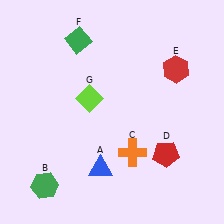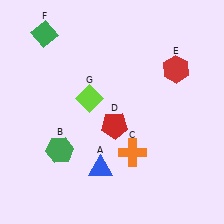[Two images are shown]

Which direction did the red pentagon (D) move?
The red pentagon (D) moved left.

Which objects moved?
The objects that moved are: the green hexagon (B), the red pentagon (D), the green diamond (F).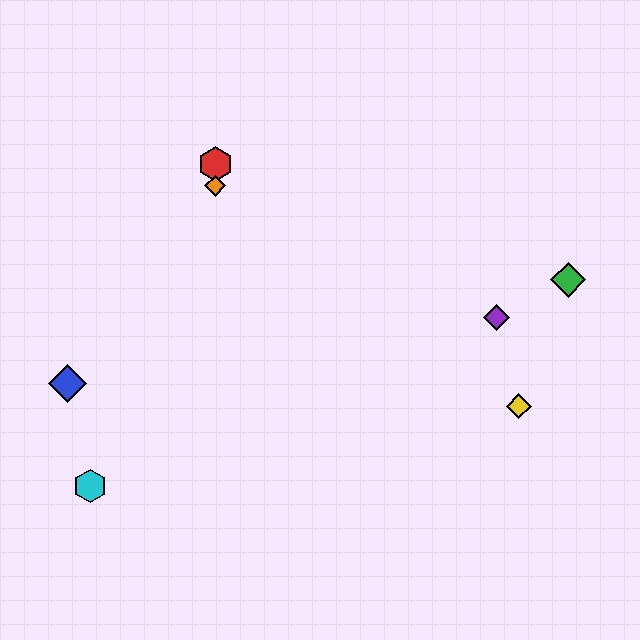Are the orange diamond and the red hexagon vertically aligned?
Yes, both are at x≈215.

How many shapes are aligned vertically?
2 shapes (the red hexagon, the orange diamond) are aligned vertically.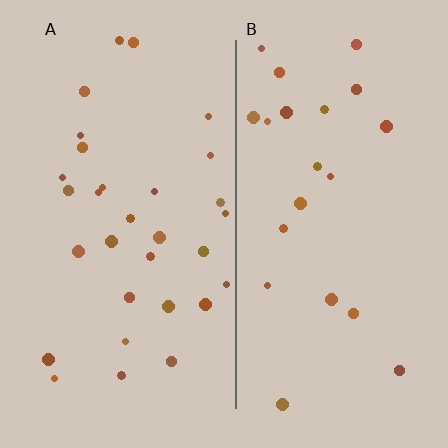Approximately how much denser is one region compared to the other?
Approximately 1.4× — region A over region B.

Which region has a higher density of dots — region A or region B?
A (the left).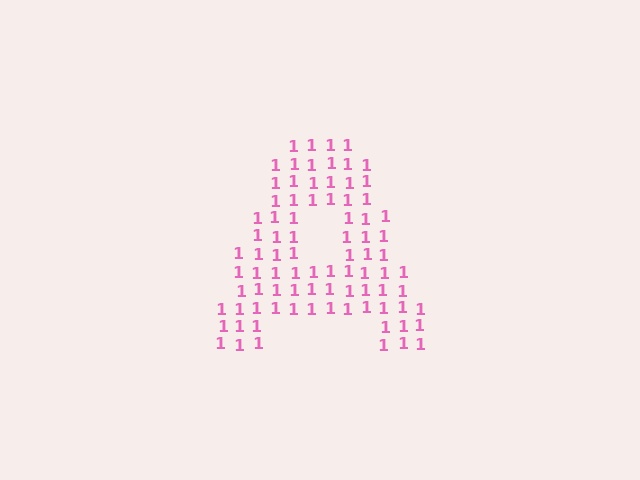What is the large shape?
The large shape is the letter A.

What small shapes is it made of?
It is made of small digit 1's.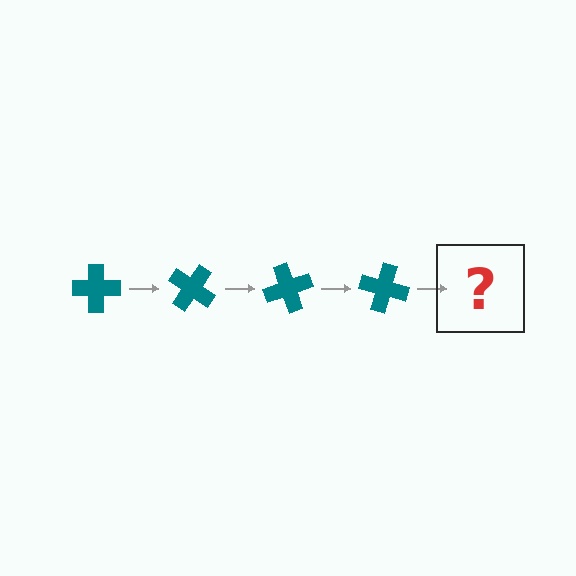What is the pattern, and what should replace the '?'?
The pattern is that the cross rotates 35 degrees each step. The '?' should be a teal cross rotated 140 degrees.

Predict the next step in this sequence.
The next step is a teal cross rotated 140 degrees.